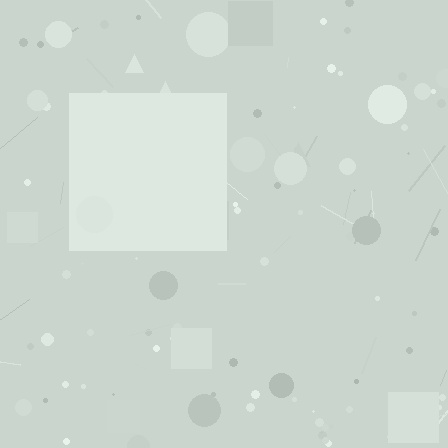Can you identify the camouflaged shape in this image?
The camouflaged shape is a square.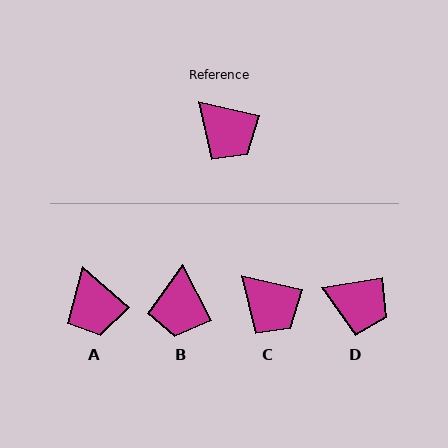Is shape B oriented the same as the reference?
No, it is off by about 49 degrees.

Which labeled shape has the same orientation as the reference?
C.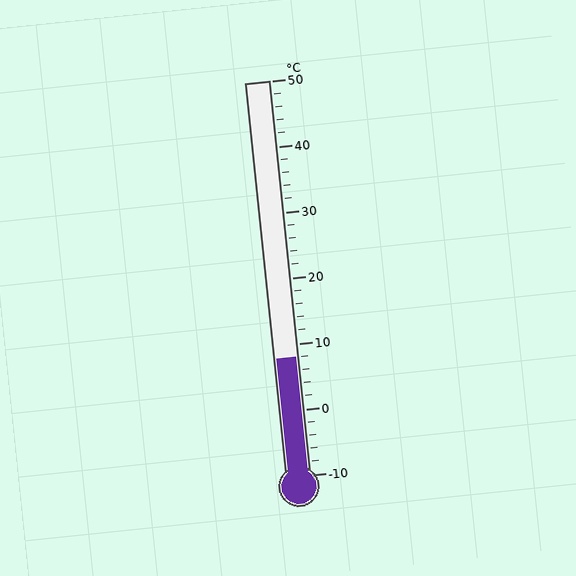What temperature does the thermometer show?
The thermometer shows approximately 8°C.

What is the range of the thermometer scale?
The thermometer scale ranges from -10°C to 50°C.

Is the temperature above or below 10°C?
The temperature is below 10°C.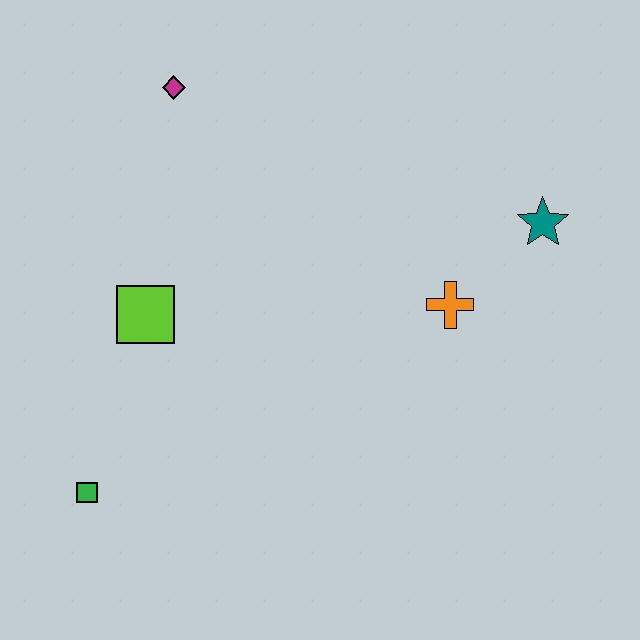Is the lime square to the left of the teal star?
Yes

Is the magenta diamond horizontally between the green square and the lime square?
No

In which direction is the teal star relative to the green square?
The teal star is to the right of the green square.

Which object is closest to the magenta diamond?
The lime square is closest to the magenta diamond.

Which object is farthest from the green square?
The teal star is farthest from the green square.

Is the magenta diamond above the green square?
Yes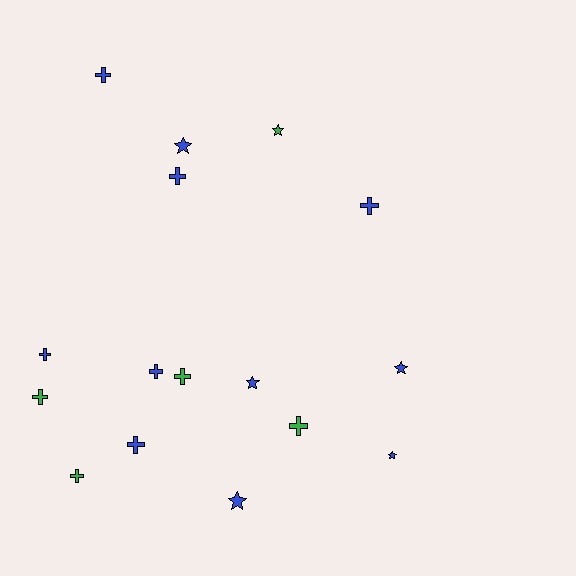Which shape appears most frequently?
Cross, with 10 objects.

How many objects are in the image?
There are 16 objects.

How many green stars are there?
There is 1 green star.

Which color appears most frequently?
Blue, with 11 objects.